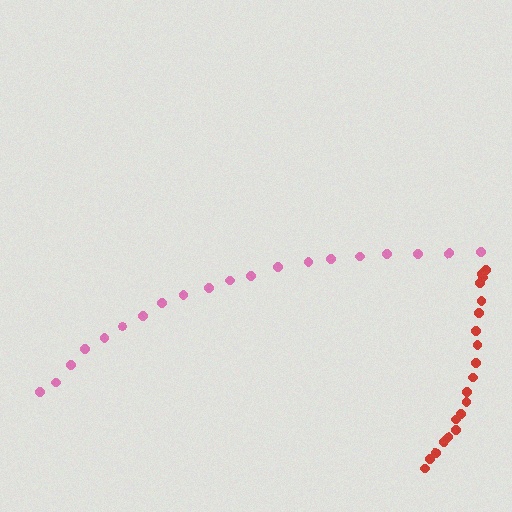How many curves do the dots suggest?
There are 2 distinct paths.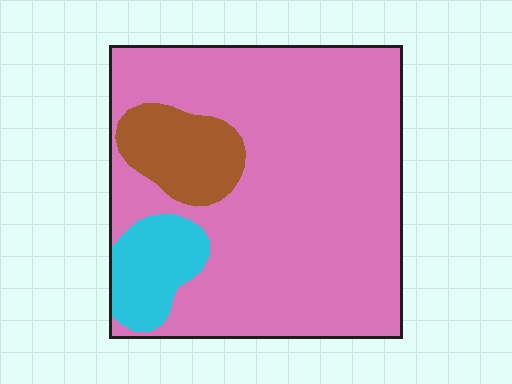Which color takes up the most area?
Pink, at roughly 80%.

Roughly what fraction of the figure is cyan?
Cyan covers roughly 10% of the figure.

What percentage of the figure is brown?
Brown takes up less than a sixth of the figure.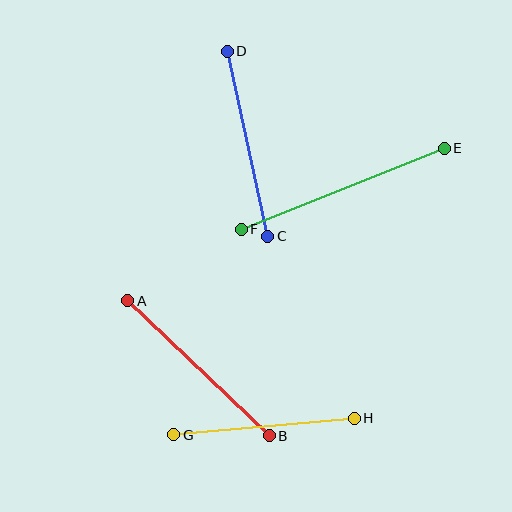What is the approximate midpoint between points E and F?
The midpoint is at approximately (343, 189) pixels.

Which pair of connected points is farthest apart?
Points E and F are farthest apart.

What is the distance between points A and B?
The distance is approximately 196 pixels.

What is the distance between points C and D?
The distance is approximately 189 pixels.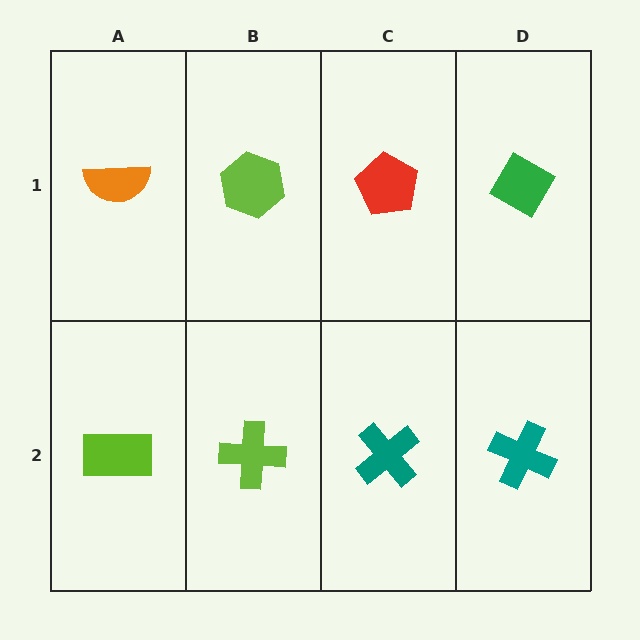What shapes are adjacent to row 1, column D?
A teal cross (row 2, column D), a red pentagon (row 1, column C).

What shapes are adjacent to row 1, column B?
A lime cross (row 2, column B), an orange semicircle (row 1, column A), a red pentagon (row 1, column C).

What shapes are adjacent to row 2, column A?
An orange semicircle (row 1, column A), a lime cross (row 2, column B).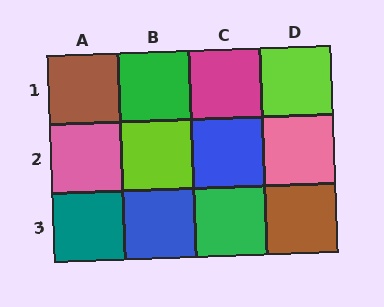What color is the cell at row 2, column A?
Pink.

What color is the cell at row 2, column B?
Lime.